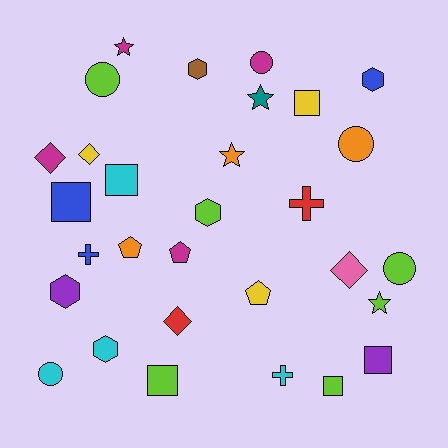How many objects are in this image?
There are 30 objects.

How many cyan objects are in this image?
There are 4 cyan objects.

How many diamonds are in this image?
There are 4 diamonds.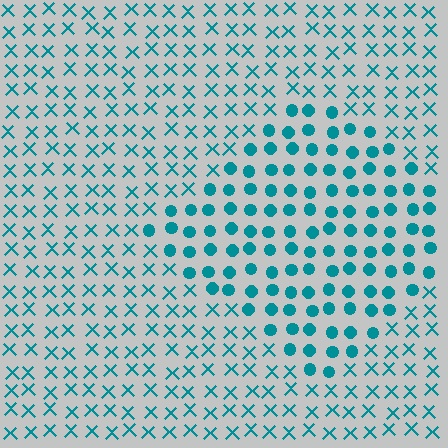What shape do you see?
I see a diamond.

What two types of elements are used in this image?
The image uses circles inside the diamond region and X marks outside it.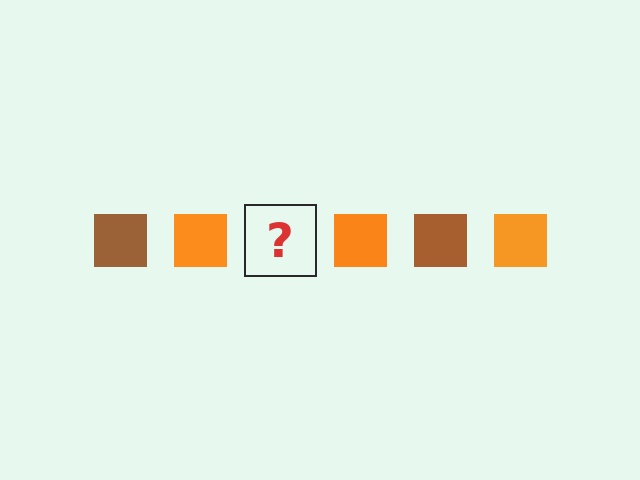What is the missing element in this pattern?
The missing element is a brown square.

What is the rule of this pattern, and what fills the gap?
The rule is that the pattern cycles through brown, orange squares. The gap should be filled with a brown square.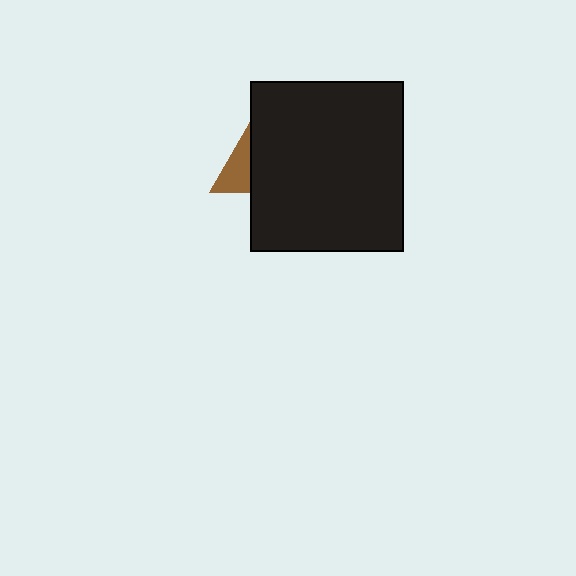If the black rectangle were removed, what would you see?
You would see the complete brown triangle.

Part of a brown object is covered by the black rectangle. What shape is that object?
It is a triangle.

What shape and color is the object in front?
The object in front is a black rectangle.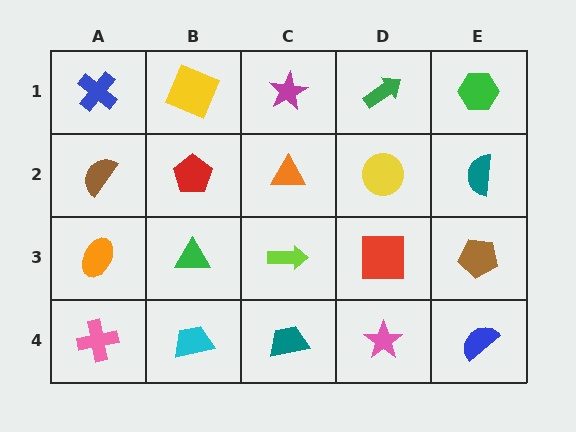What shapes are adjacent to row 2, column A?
A blue cross (row 1, column A), an orange ellipse (row 3, column A), a red pentagon (row 2, column B).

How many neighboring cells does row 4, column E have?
2.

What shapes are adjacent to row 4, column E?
A brown pentagon (row 3, column E), a pink star (row 4, column D).